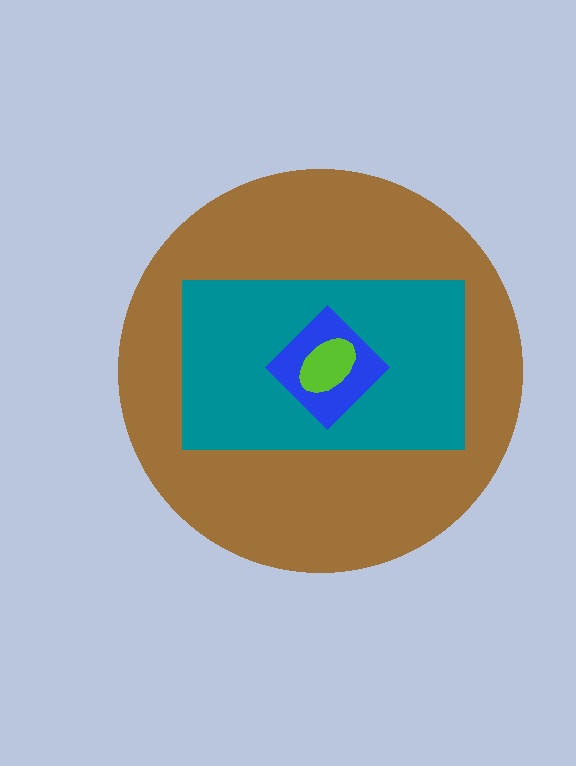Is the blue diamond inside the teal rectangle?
Yes.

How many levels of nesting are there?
4.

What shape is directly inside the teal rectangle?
The blue diamond.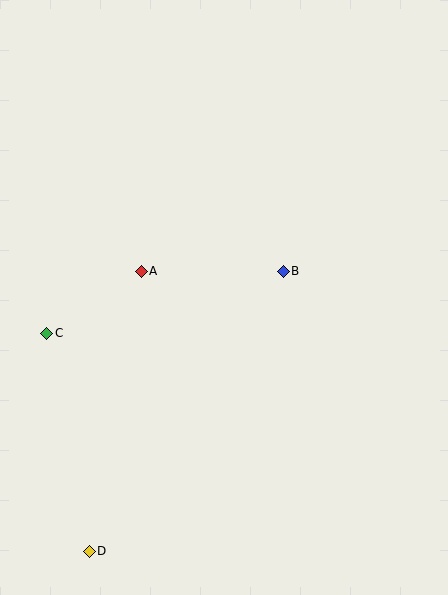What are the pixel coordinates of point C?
Point C is at (47, 333).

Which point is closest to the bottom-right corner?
Point D is closest to the bottom-right corner.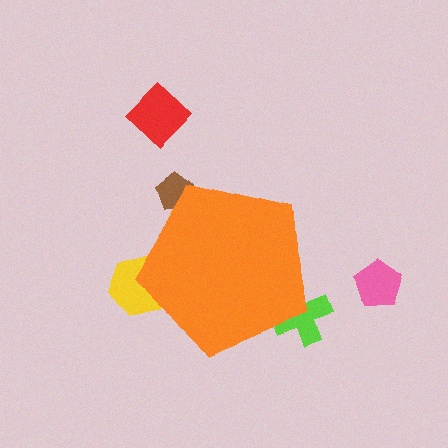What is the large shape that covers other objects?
An orange pentagon.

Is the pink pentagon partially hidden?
No, the pink pentagon is fully visible.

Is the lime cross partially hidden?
Yes, the lime cross is partially hidden behind the orange pentagon.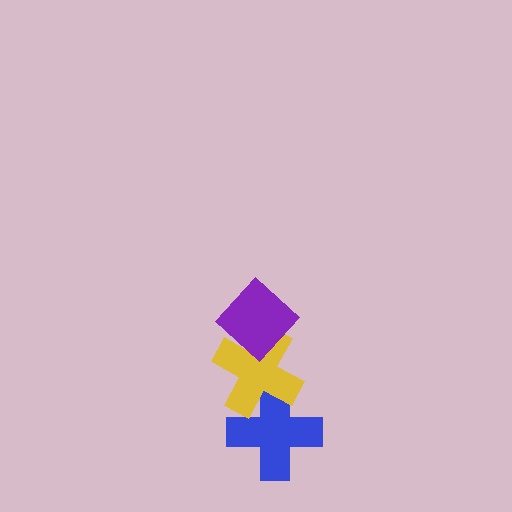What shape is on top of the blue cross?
The yellow cross is on top of the blue cross.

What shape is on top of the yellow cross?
The purple diamond is on top of the yellow cross.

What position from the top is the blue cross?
The blue cross is 3rd from the top.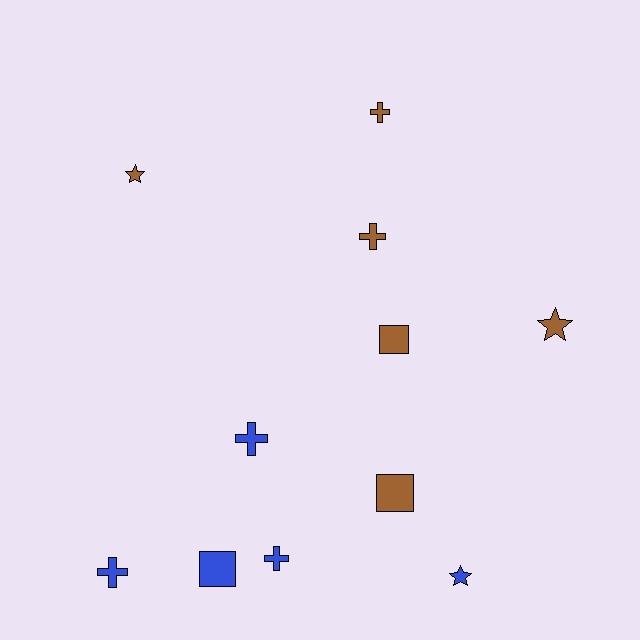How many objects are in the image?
There are 11 objects.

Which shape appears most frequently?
Cross, with 5 objects.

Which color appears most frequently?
Brown, with 6 objects.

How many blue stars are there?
There is 1 blue star.